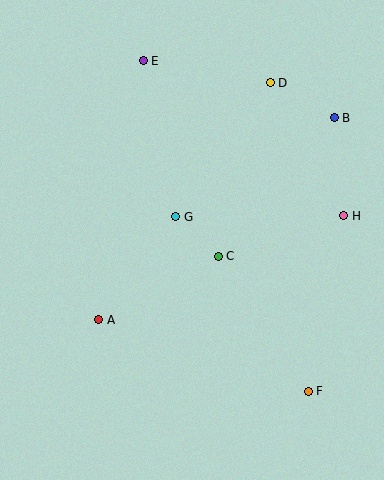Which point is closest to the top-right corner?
Point B is closest to the top-right corner.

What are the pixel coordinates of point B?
Point B is at (335, 118).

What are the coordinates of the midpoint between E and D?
The midpoint between E and D is at (207, 72).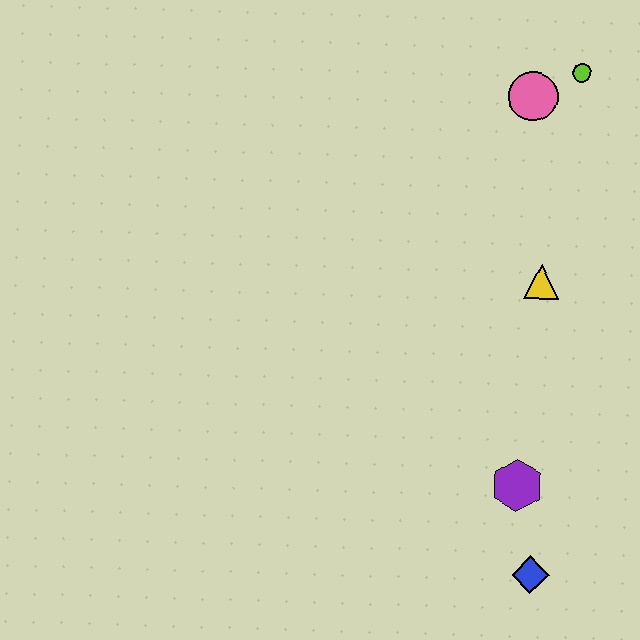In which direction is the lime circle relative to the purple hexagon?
The lime circle is above the purple hexagon.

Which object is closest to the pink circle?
The lime circle is closest to the pink circle.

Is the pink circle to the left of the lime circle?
Yes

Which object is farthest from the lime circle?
The blue diamond is farthest from the lime circle.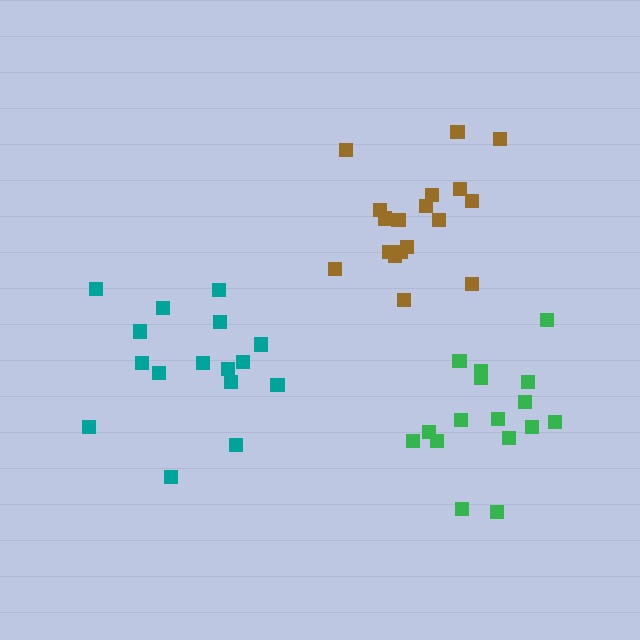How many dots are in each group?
Group 1: 18 dots, Group 2: 16 dots, Group 3: 16 dots (50 total).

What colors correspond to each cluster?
The clusters are colored: brown, teal, green.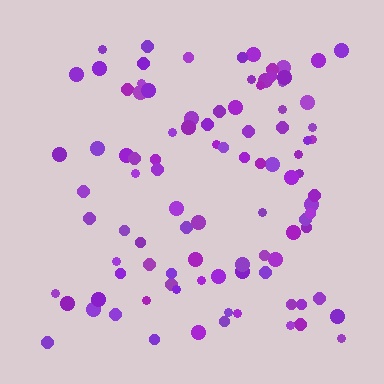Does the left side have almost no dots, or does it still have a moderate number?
Still a moderate number, just noticeably fewer than the right.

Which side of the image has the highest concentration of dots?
The right.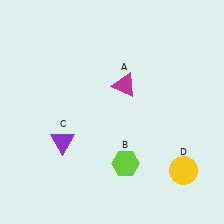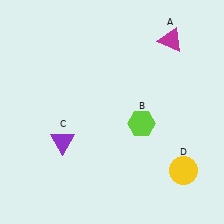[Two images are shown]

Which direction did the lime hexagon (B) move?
The lime hexagon (B) moved up.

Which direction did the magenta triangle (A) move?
The magenta triangle (A) moved right.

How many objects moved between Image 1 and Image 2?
2 objects moved between the two images.